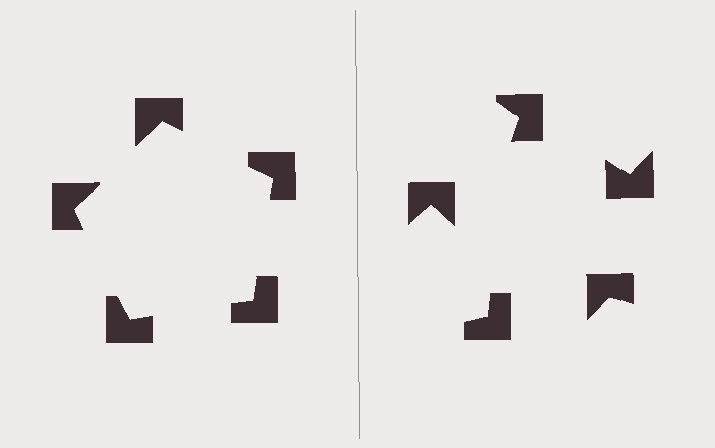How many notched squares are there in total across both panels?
10 — 5 on each side.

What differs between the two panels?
The notched squares are positioned identically on both sides; only the wedge orientations differ. On the left they align to a pentagon; on the right they are misaligned.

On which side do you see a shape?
An illusory pentagon appears on the left side. On the right side the wedge cuts are rotated, so no coherent shape forms.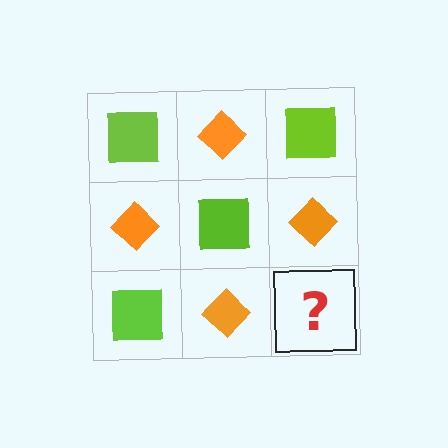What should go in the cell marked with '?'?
The missing cell should contain a lime square.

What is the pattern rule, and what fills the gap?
The rule is that it alternates lime square and orange diamond in a checkerboard pattern. The gap should be filled with a lime square.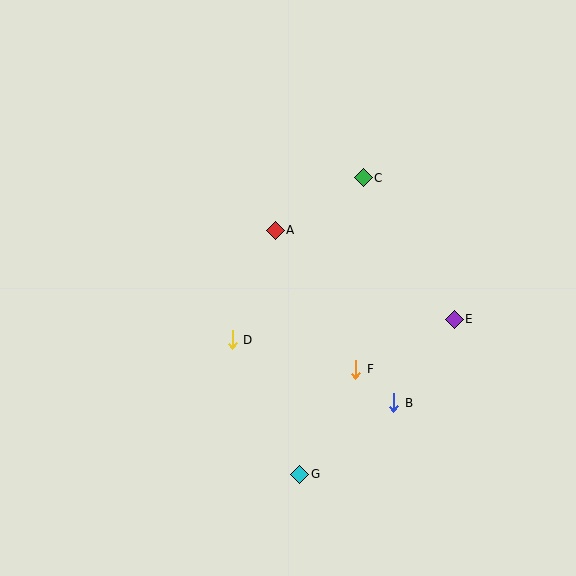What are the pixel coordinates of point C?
Point C is at (363, 178).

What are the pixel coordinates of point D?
Point D is at (232, 340).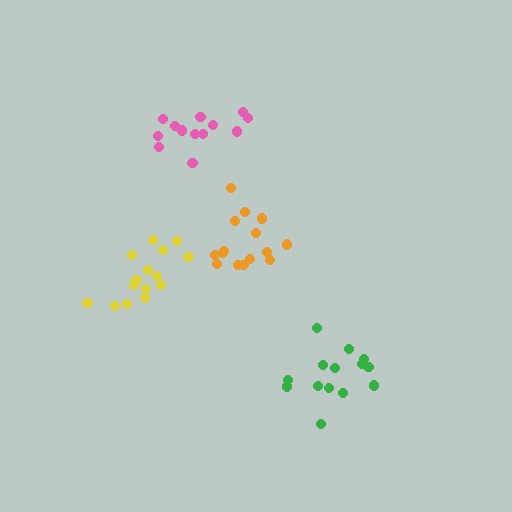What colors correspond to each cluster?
The clusters are colored: green, orange, yellow, pink.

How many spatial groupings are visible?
There are 4 spatial groupings.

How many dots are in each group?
Group 1: 14 dots, Group 2: 15 dots, Group 3: 15 dots, Group 4: 13 dots (57 total).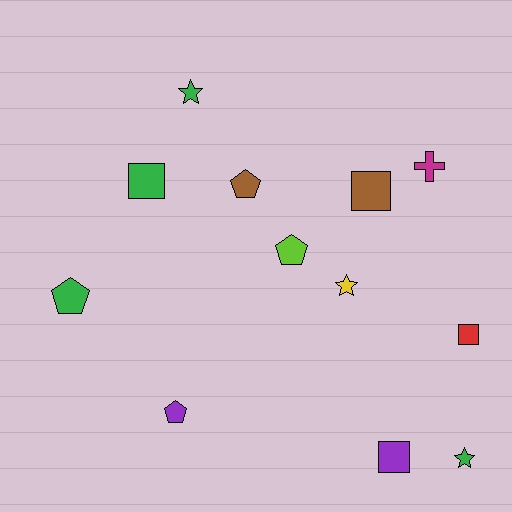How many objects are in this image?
There are 12 objects.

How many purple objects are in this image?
There are 2 purple objects.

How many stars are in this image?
There are 3 stars.